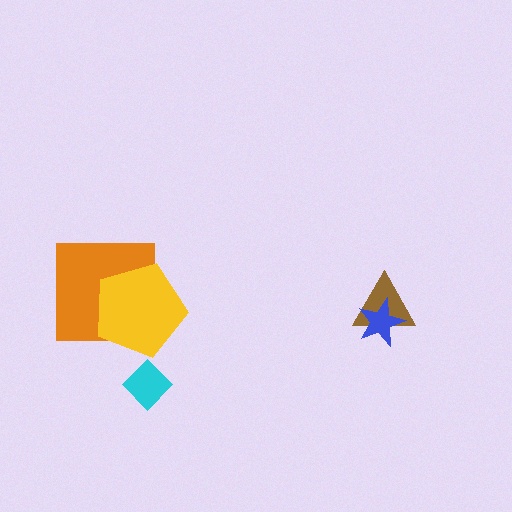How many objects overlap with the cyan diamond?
0 objects overlap with the cyan diamond.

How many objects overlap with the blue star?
1 object overlaps with the blue star.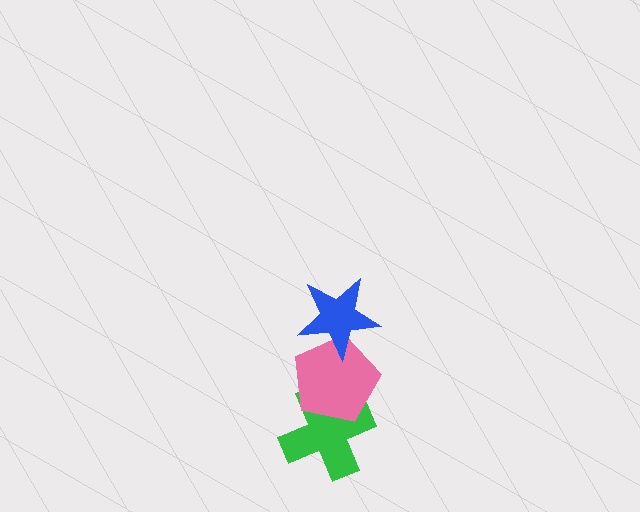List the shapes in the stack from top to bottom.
From top to bottom: the blue star, the pink pentagon, the green cross.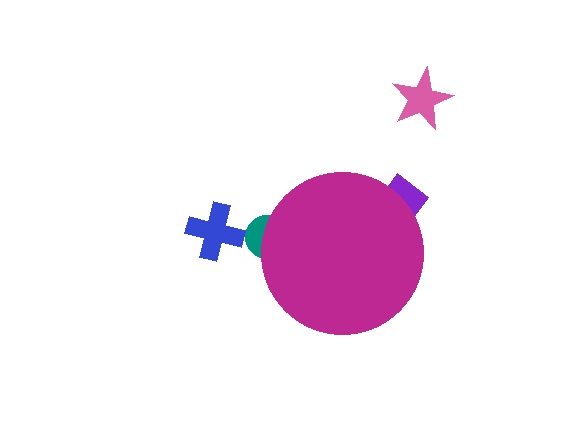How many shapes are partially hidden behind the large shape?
2 shapes are partially hidden.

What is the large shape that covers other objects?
A magenta circle.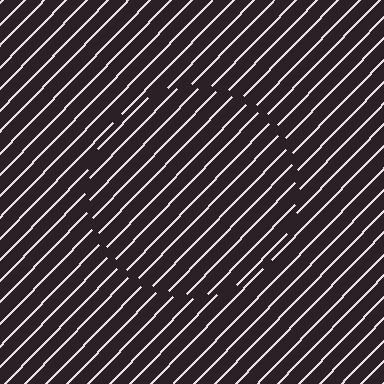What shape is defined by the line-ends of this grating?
An illusory circle. The interior of the shape contains the same grating, shifted by half a period — the contour is defined by the phase discontinuity where line-ends from the inner and outer gratings abut.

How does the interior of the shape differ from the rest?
The interior of the shape contains the same grating, shifted by half a period — the contour is defined by the phase discontinuity where line-ends from the inner and outer gratings abut.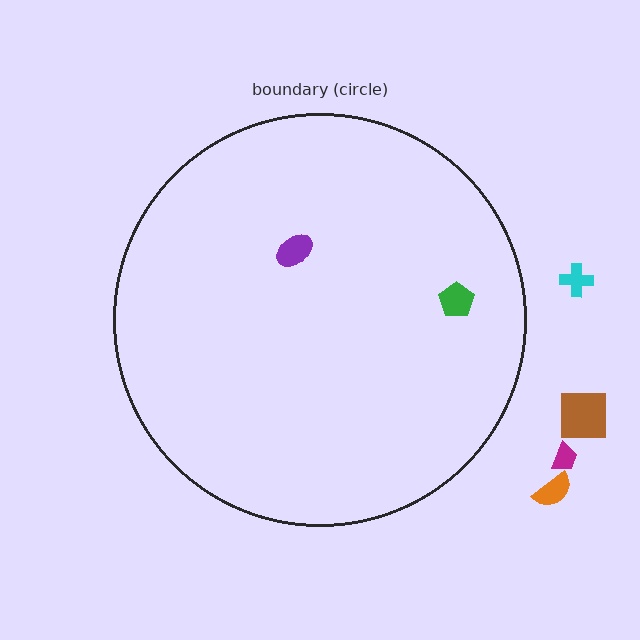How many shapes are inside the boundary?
2 inside, 4 outside.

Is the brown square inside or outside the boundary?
Outside.